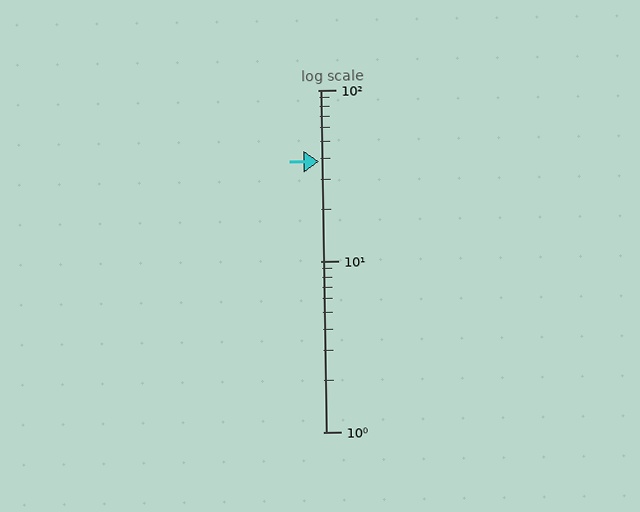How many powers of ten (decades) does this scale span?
The scale spans 2 decades, from 1 to 100.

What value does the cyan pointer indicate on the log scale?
The pointer indicates approximately 38.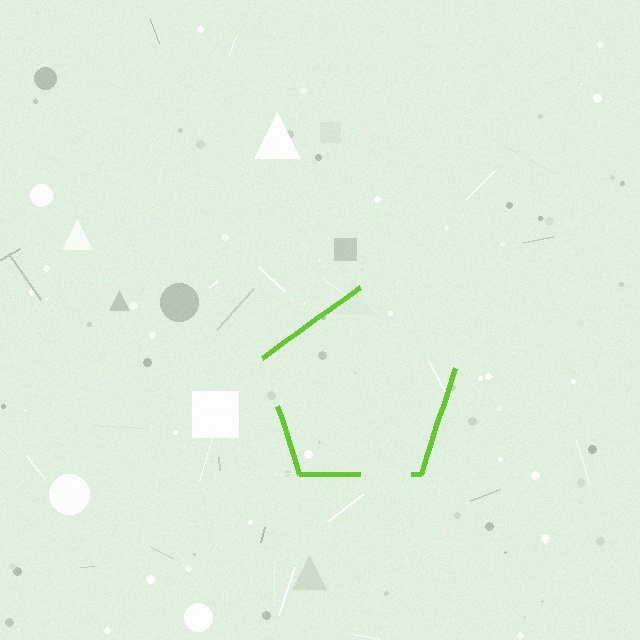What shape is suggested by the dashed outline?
The dashed outline suggests a pentagon.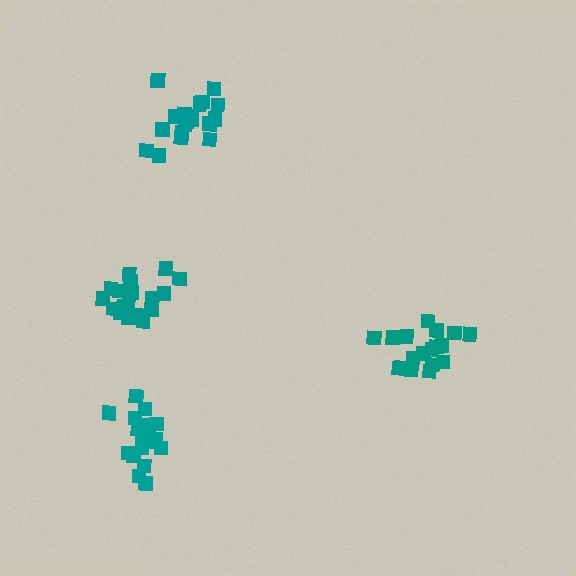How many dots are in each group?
Group 1: 20 dots, Group 2: 18 dots, Group 3: 17 dots, Group 4: 20 dots (75 total).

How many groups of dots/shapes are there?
There are 4 groups.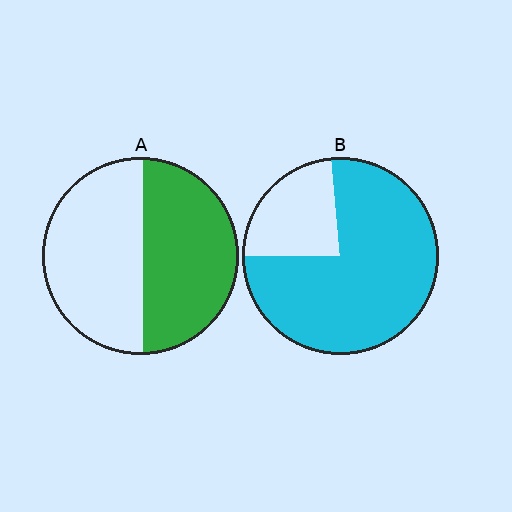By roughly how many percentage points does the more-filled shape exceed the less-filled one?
By roughly 30 percentage points (B over A).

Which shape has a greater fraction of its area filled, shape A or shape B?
Shape B.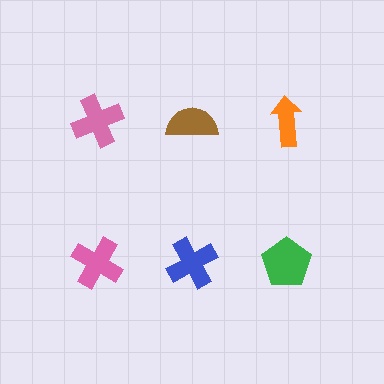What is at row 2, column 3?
A green pentagon.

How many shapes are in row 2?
3 shapes.